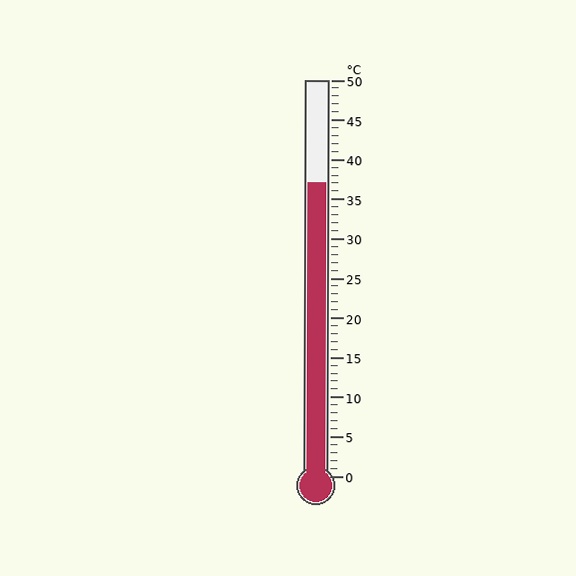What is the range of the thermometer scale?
The thermometer scale ranges from 0°C to 50°C.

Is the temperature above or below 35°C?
The temperature is above 35°C.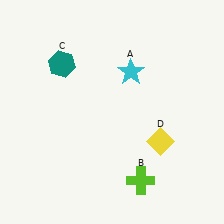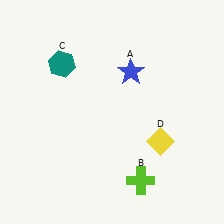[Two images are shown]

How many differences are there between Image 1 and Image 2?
There is 1 difference between the two images.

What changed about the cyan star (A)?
In Image 1, A is cyan. In Image 2, it changed to blue.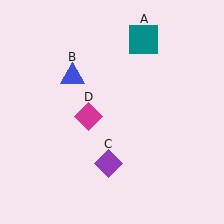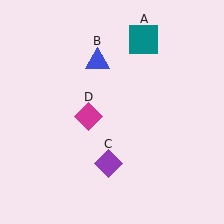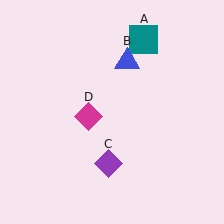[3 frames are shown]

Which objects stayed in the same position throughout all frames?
Teal square (object A) and purple diamond (object C) and magenta diamond (object D) remained stationary.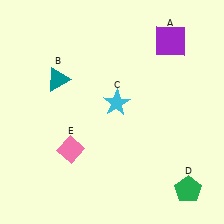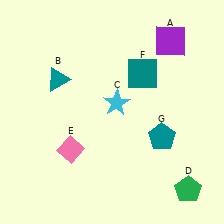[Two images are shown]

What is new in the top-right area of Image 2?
A teal square (F) was added in the top-right area of Image 2.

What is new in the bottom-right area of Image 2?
A teal pentagon (G) was added in the bottom-right area of Image 2.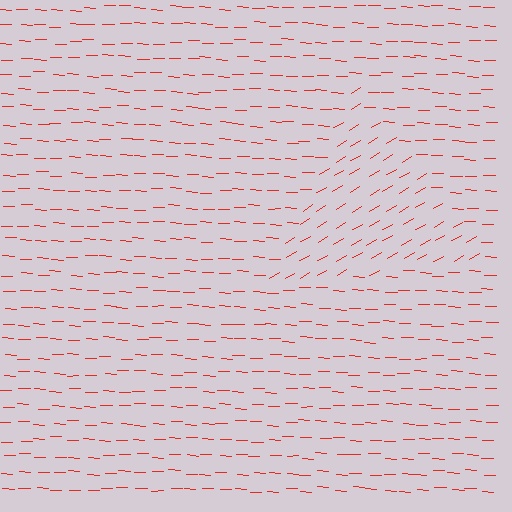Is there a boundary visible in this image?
Yes, there is a texture boundary formed by a change in line orientation.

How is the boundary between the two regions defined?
The boundary is defined purely by a change in line orientation (approximately 34 degrees difference). All lines are the same color and thickness.